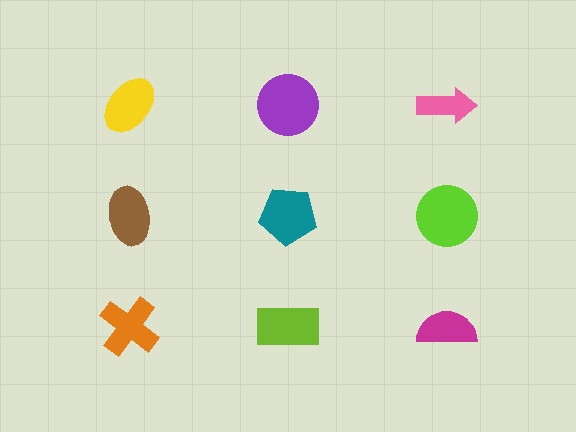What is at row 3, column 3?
A magenta semicircle.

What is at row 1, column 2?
A purple circle.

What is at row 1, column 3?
A pink arrow.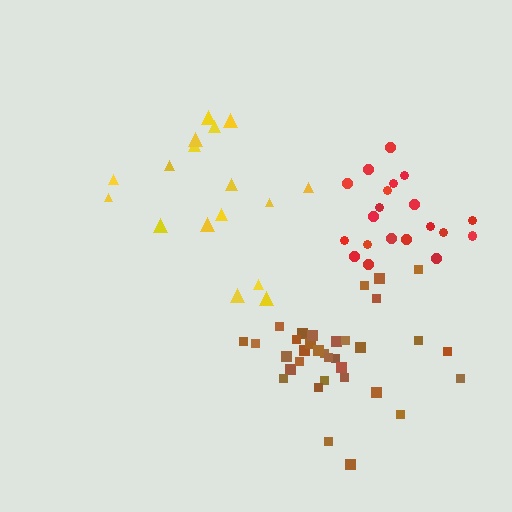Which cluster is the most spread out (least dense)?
Yellow.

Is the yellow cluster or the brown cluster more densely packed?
Brown.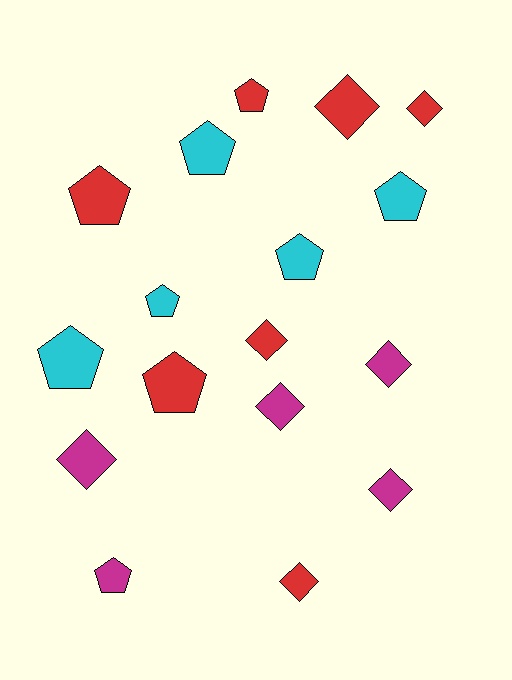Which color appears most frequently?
Red, with 7 objects.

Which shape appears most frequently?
Pentagon, with 9 objects.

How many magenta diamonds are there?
There are 4 magenta diamonds.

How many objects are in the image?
There are 17 objects.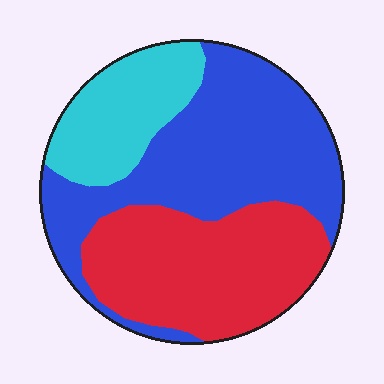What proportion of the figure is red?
Red covers 36% of the figure.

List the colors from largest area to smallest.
From largest to smallest: blue, red, cyan.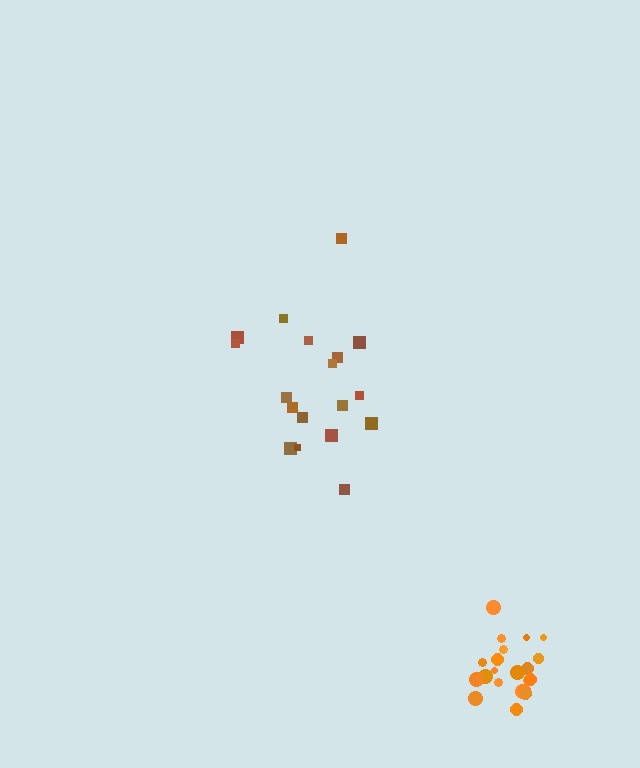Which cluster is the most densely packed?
Orange.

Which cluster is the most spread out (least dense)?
Brown.